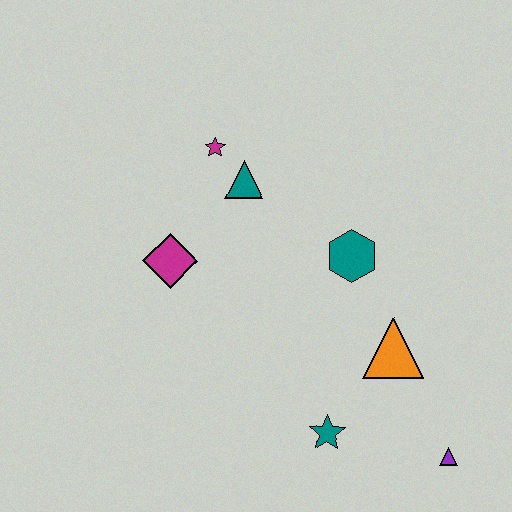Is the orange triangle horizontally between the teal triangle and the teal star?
No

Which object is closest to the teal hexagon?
The orange triangle is closest to the teal hexagon.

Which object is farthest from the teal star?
The magenta star is farthest from the teal star.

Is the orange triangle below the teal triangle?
Yes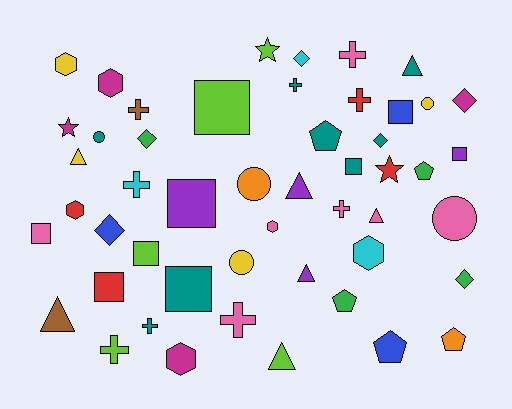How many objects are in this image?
There are 50 objects.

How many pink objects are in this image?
There are 7 pink objects.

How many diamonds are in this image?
There are 6 diamonds.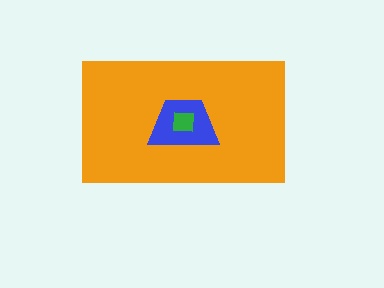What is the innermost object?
The green square.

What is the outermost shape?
The orange rectangle.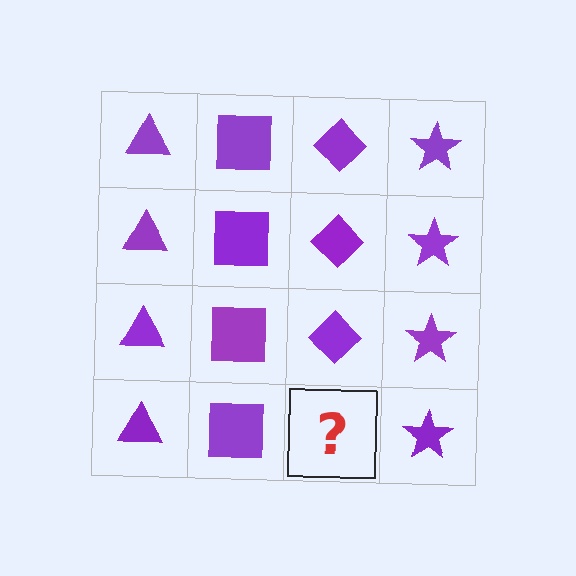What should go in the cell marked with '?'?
The missing cell should contain a purple diamond.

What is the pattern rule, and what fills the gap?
The rule is that each column has a consistent shape. The gap should be filled with a purple diamond.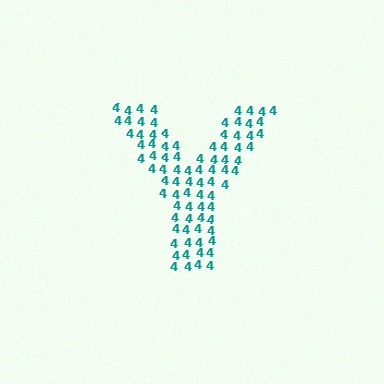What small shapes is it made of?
It is made of small digit 4's.